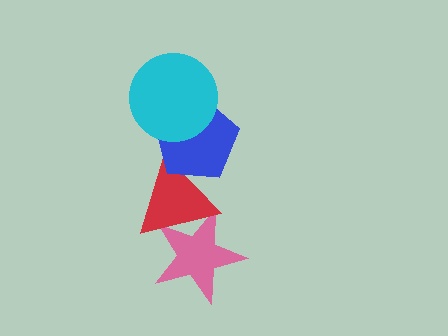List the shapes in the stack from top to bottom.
From top to bottom: the cyan circle, the blue pentagon, the red triangle, the pink star.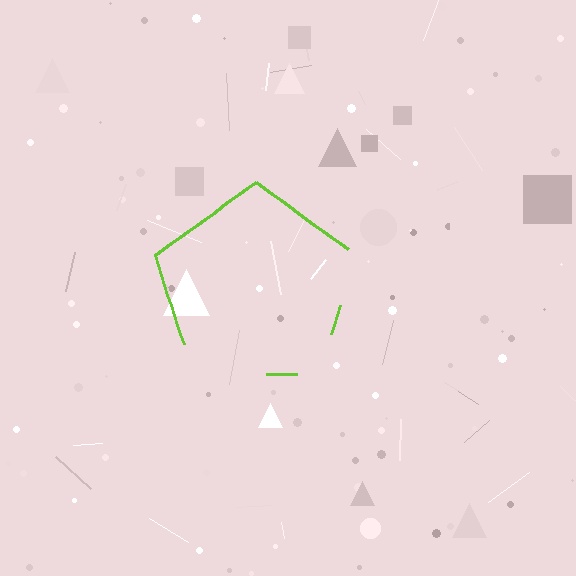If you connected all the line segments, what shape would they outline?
They would outline a pentagon.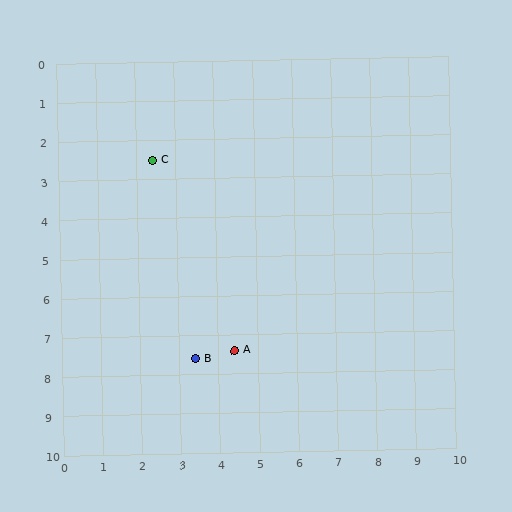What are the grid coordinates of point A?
Point A is at approximately (4.4, 7.4).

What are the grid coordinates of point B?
Point B is at approximately (3.4, 7.6).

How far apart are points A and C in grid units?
Points A and C are about 5.3 grid units apart.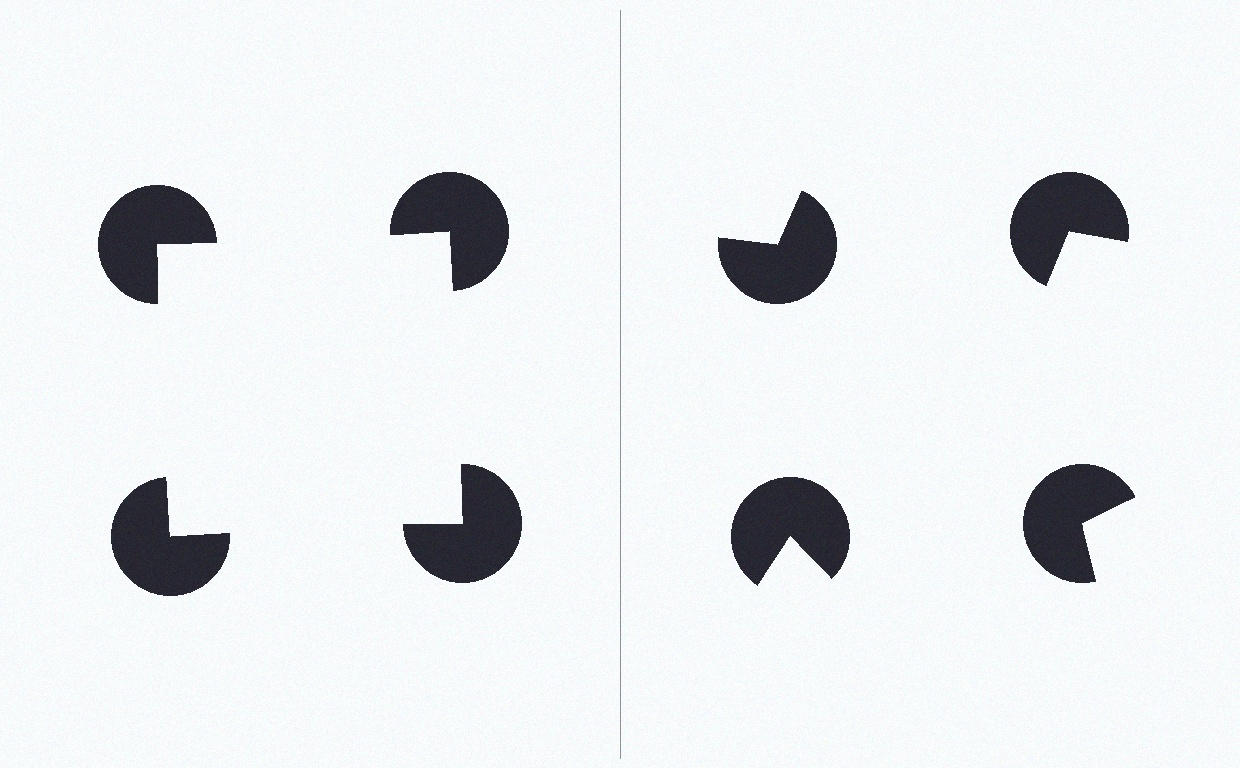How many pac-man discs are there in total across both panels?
8 — 4 on each side.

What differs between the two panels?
The pac-man discs are positioned identically on both sides; only the wedge orientations differ. On the left they align to a square; on the right they are misaligned.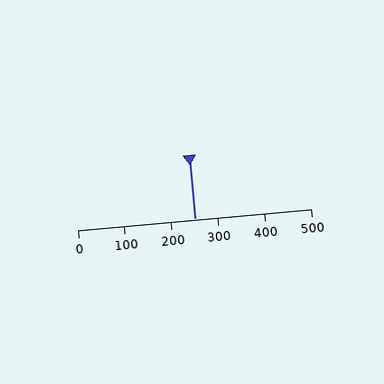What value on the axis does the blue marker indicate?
The marker indicates approximately 250.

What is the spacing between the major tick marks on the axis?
The major ticks are spaced 100 apart.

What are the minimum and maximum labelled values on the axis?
The axis runs from 0 to 500.